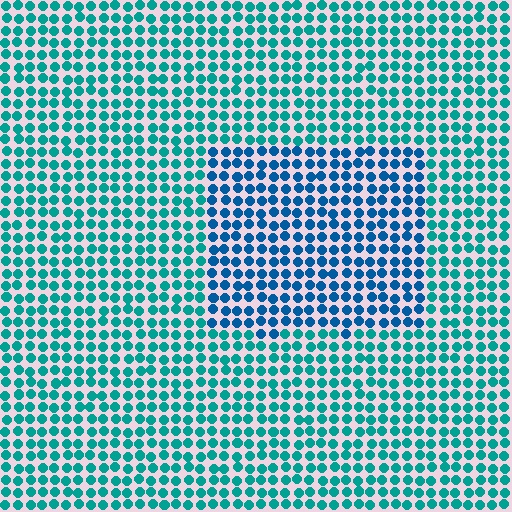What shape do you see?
I see a rectangle.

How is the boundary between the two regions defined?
The boundary is defined purely by a slight shift in hue (about 31 degrees). Spacing, size, and orientation are identical on both sides.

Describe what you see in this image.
The image is filled with small teal elements in a uniform arrangement. A rectangle-shaped region is visible where the elements are tinted to a slightly different hue, forming a subtle color boundary.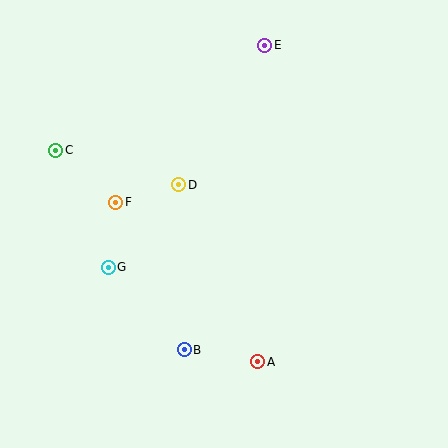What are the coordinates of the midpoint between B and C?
The midpoint between B and C is at (120, 250).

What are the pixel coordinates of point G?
Point G is at (108, 267).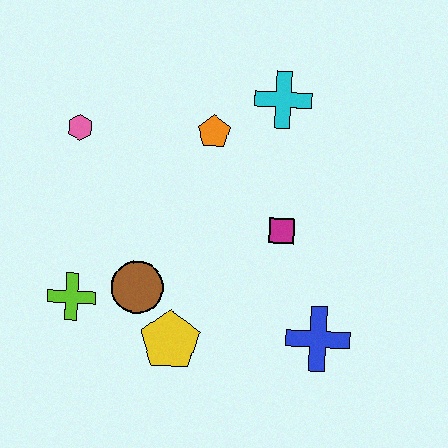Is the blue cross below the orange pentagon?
Yes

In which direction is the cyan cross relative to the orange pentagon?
The cyan cross is to the right of the orange pentagon.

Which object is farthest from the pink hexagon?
The blue cross is farthest from the pink hexagon.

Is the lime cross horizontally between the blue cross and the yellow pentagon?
No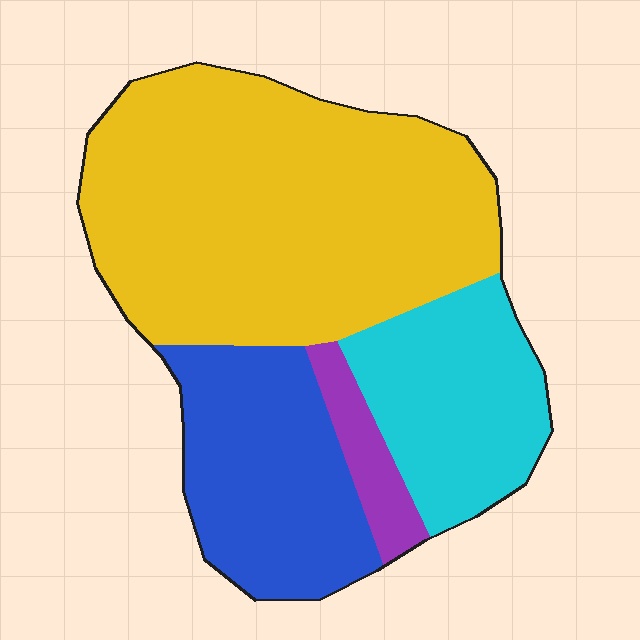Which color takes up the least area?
Purple, at roughly 5%.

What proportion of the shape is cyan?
Cyan covers roughly 20% of the shape.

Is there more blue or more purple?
Blue.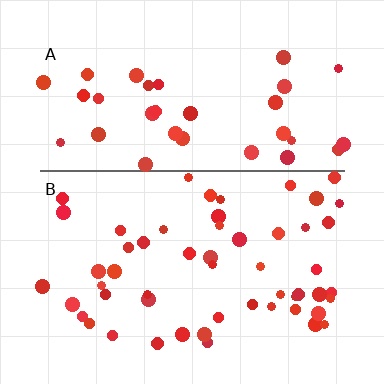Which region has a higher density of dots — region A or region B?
B (the bottom).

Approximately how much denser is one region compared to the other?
Approximately 1.5× — region B over region A.